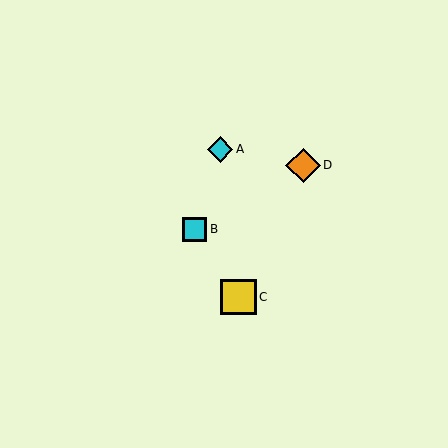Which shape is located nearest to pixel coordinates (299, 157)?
The orange diamond (labeled D) at (303, 165) is nearest to that location.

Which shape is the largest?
The yellow square (labeled C) is the largest.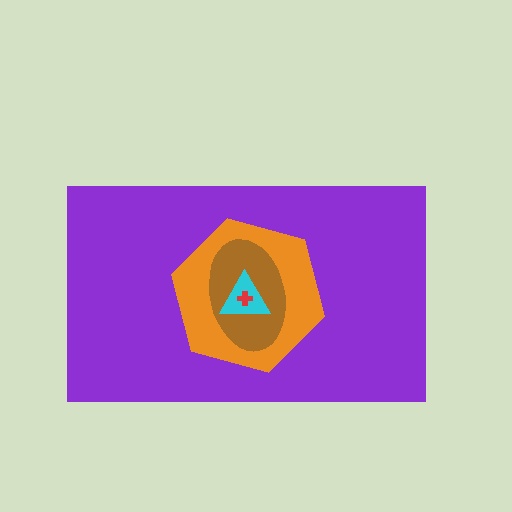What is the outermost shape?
The purple rectangle.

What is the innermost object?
The red cross.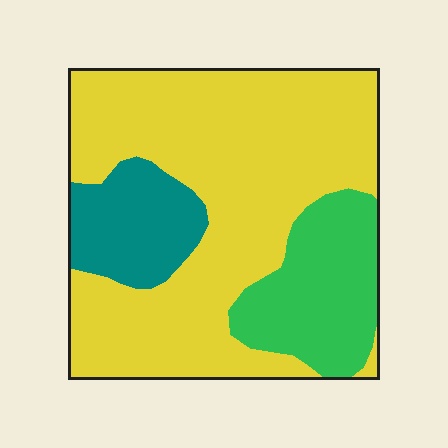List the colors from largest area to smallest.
From largest to smallest: yellow, green, teal.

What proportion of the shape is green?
Green covers roughly 20% of the shape.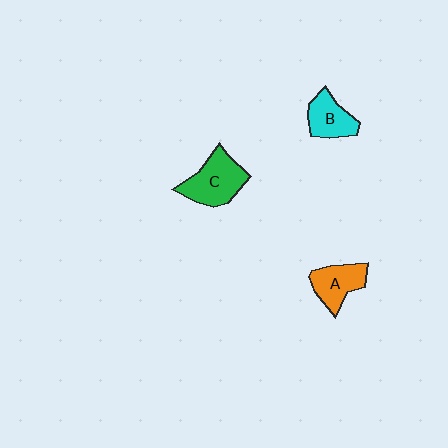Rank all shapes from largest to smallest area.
From largest to smallest: C (green), A (orange), B (cyan).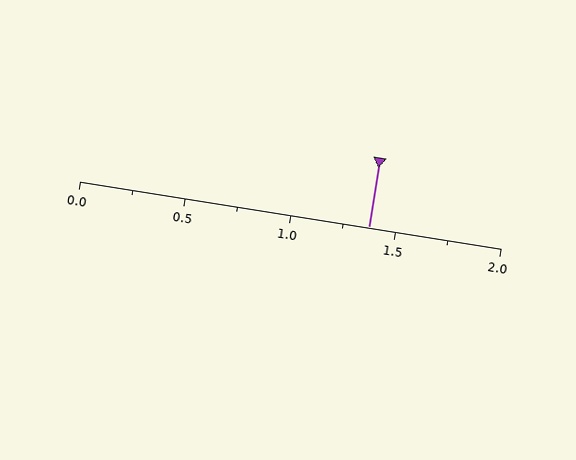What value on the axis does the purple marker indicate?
The marker indicates approximately 1.38.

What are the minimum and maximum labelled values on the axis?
The axis runs from 0.0 to 2.0.